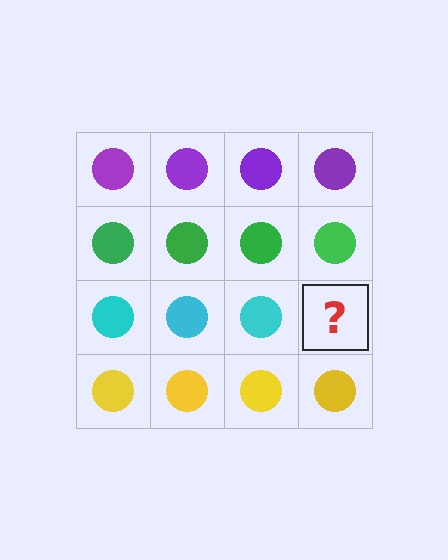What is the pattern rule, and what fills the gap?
The rule is that each row has a consistent color. The gap should be filled with a cyan circle.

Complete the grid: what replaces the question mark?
The question mark should be replaced with a cyan circle.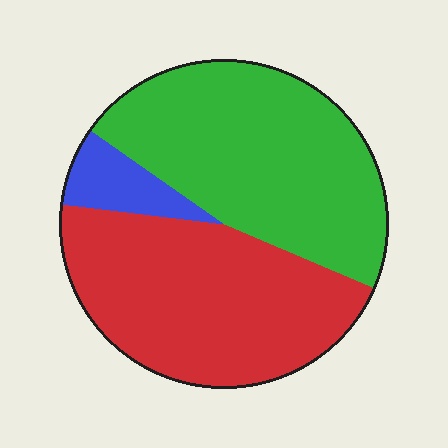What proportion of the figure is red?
Red covers roughly 45% of the figure.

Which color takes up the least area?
Blue, at roughly 10%.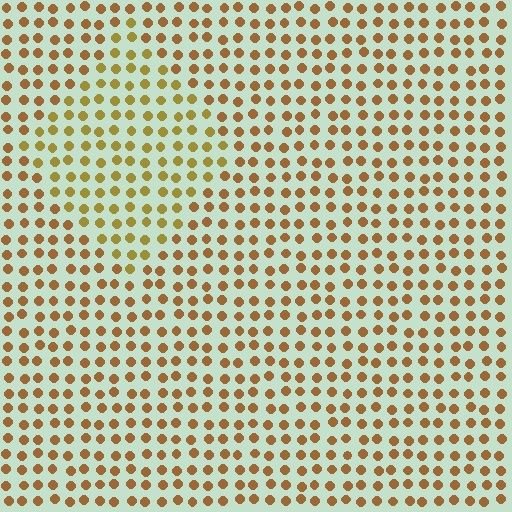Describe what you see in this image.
The image is filled with small brown elements in a uniform arrangement. A diamond-shaped region is visible where the elements are tinted to a slightly different hue, forming a subtle color boundary.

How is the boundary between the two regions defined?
The boundary is defined purely by a slight shift in hue (about 23 degrees). Spacing, size, and orientation are identical on both sides.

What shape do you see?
I see a diamond.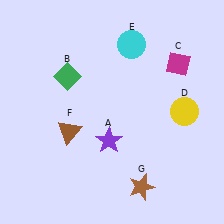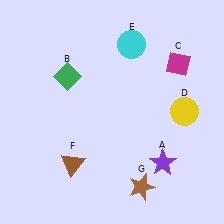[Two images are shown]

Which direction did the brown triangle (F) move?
The brown triangle (F) moved down.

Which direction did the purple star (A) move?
The purple star (A) moved right.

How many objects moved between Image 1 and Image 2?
2 objects moved between the two images.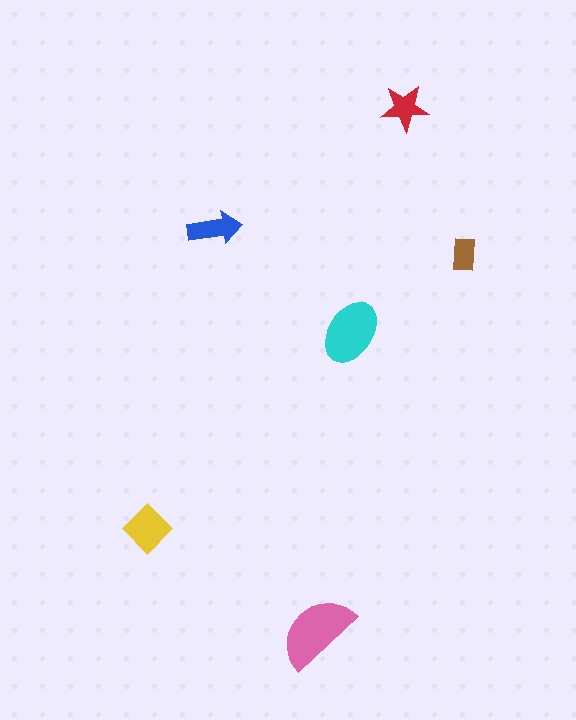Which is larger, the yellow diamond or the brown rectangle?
The yellow diamond.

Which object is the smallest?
The brown rectangle.